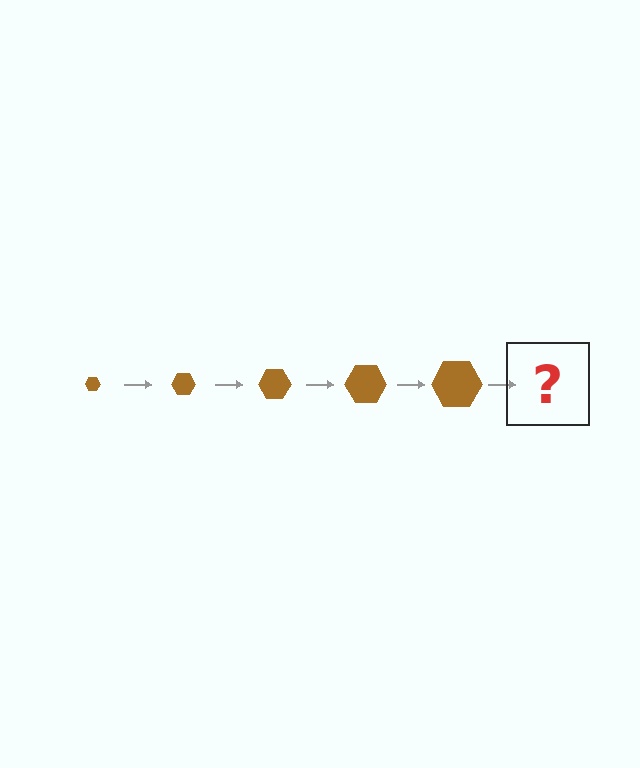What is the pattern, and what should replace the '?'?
The pattern is that the hexagon gets progressively larger each step. The '?' should be a brown hexagon, larger than the previous one.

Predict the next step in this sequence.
The next step is a brown hexagon, larger than the previous one.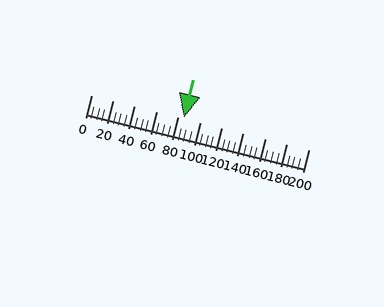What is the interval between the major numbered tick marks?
The major tick marks are spaced 20 units apart.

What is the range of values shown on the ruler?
The ruler shows values from 0 to 200.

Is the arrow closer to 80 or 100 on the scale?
The arrow is closer to 80.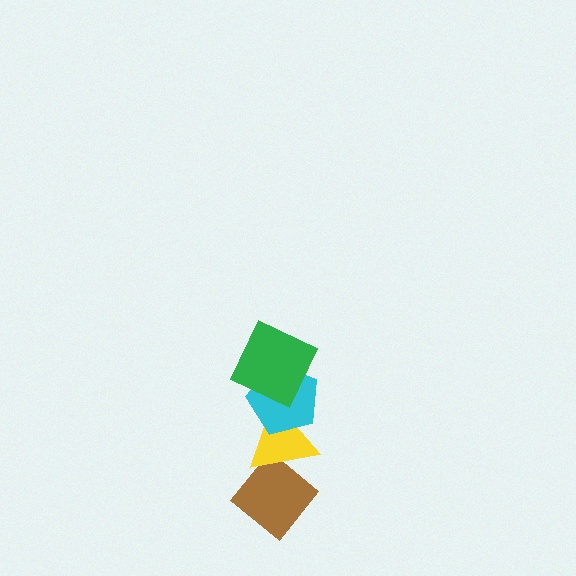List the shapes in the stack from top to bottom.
From top to bottom: the green square, the cyan pentagon, the yellow triangle, the brown diamond.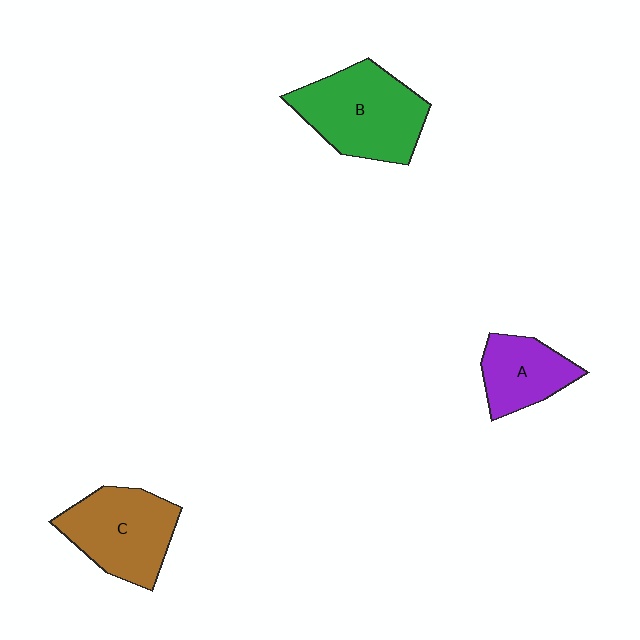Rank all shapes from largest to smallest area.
From largest to smallest: B (green), C (brown), A (purple).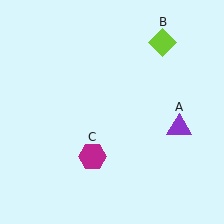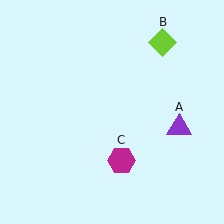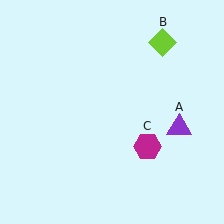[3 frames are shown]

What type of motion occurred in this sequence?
The magenta hexagon (object C) rotated counterclockwise around the center of the scene.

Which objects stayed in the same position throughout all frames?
Purple triangle (object A) and lime diamond (object B) remained stationary.